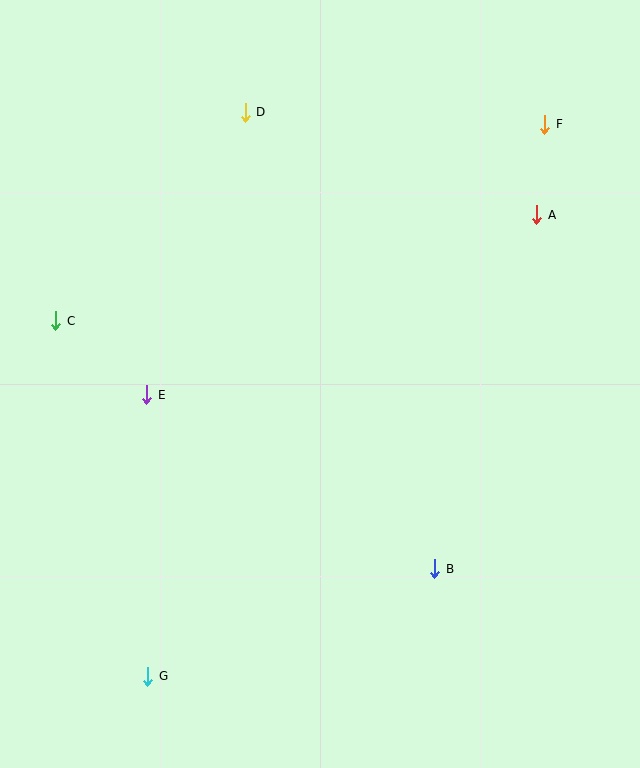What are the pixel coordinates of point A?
Point A is at (537, 215).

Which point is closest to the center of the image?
Point E at (147, 395) is closest to the center.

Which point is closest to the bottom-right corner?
Point B is closest to the bottom-right corner.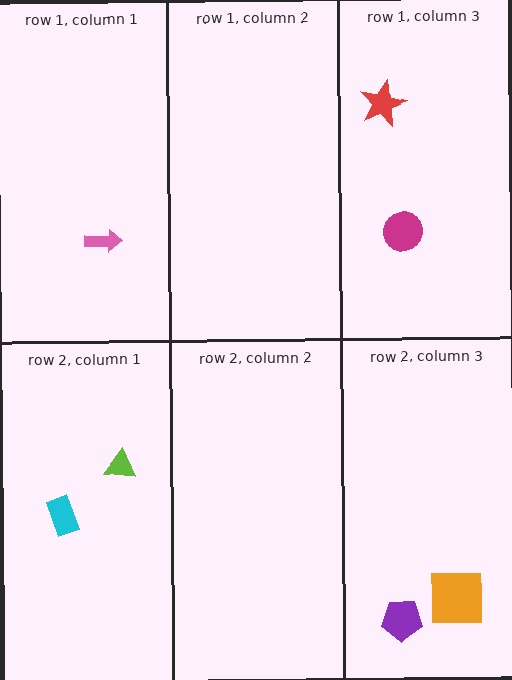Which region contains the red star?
The row 1, column 3 region.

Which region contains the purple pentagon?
The row 2, column 3 region.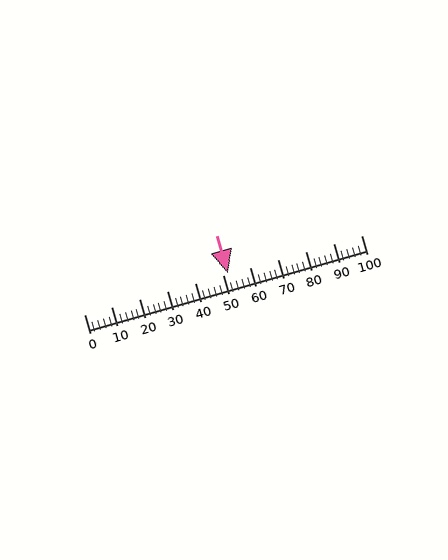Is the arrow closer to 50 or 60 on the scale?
The arrow is closer to 50.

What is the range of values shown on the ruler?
The ruler shows values from 0 to 100.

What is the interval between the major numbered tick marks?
The major tick marks are spaced 10 units apart.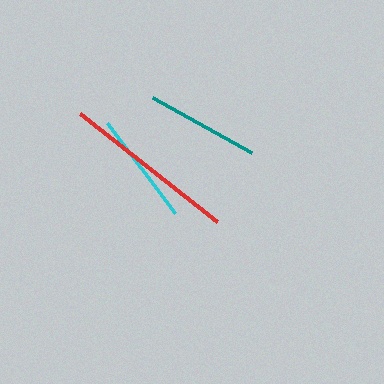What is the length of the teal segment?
The teal segment is approximately 113 pixels long.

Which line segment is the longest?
The red line is the longest at approximately 174 pixels.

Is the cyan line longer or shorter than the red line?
The red line is longer than the cyan line.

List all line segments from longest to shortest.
From longest to shortest: red, teal, cyan.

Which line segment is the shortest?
The cyan line is the shortest at approximately 112 pixels.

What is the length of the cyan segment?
The cyan segment is approximately 112 pixels long.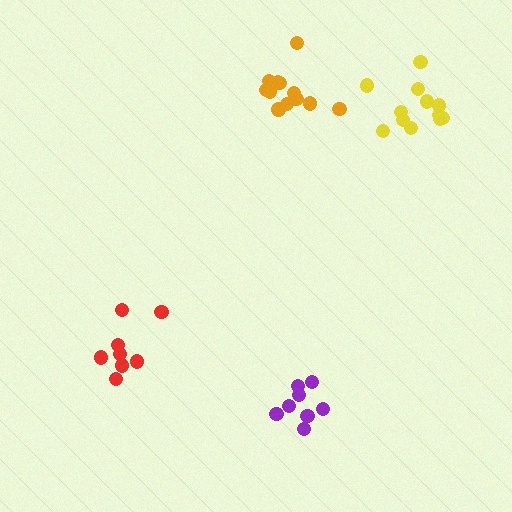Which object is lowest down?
The purple cluster is bottommost.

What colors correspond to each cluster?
The clusters are colored: yellow, purple, orange, red.